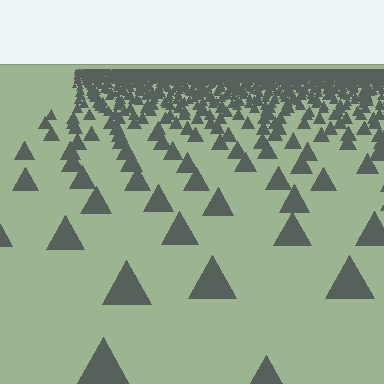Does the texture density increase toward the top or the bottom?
Density increases toward the top.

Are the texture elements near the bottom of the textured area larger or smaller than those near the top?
Larger. Near the bottom, elements are closer to the viewer and appear at a bigger on-screen size.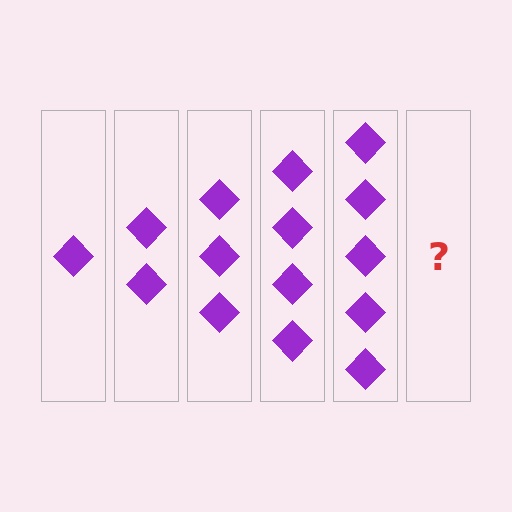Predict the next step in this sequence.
The next step is 6 diamonds.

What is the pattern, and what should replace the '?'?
The pattern is that each step adds one more diamond. The '?' should be 6 diamonds.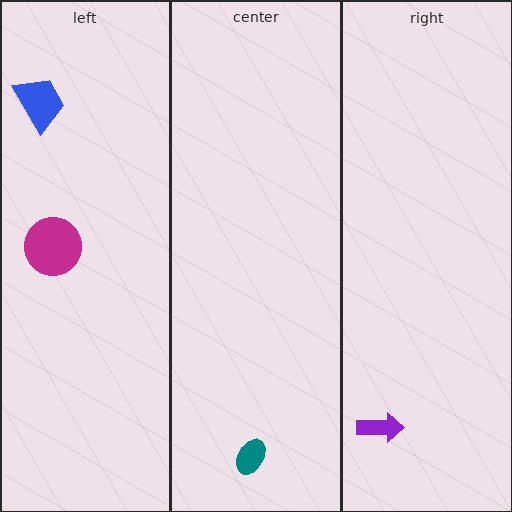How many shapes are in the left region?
2.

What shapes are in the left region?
The magenta circle, the blue trapezoid.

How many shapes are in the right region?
1.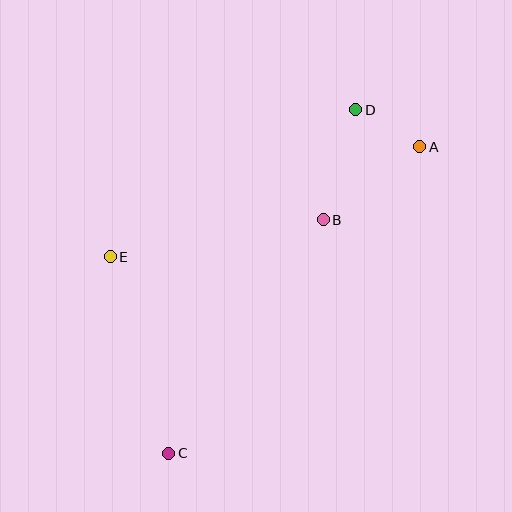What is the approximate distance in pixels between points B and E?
The distance between B and E is approximately 216 pixels.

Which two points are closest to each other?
Points A and D are closest to each other.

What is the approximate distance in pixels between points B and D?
The distance between B and D is approximately 115 pixels.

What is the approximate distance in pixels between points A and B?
The distance between A and B is approximately 121 pixels.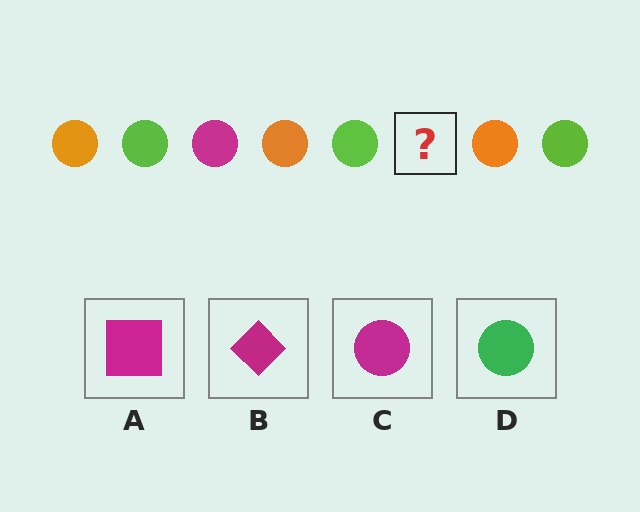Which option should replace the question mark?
Option C.